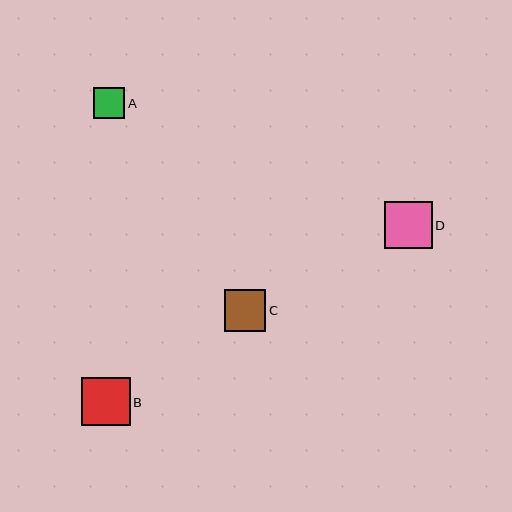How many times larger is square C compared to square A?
Square C is approximately 1.3 times the size of square A.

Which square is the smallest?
Square A is the smallest with a size of approximately 31 pixels.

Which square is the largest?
Square B is the largest with a size of approximately 48 pixels.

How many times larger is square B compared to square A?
Square B is approximately 1.6 times the size of square A.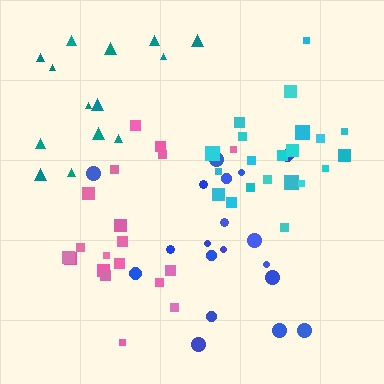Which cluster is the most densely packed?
Pink.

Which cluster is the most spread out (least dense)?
Teal.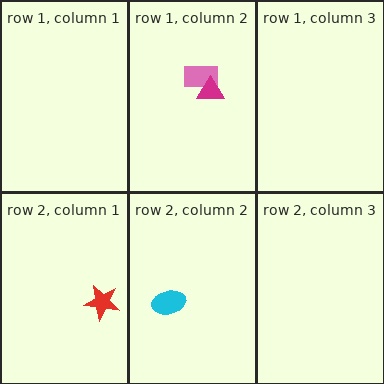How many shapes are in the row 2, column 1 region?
1.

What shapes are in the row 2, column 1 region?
The red star.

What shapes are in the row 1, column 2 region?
The pink rectangle, the magenta triangle.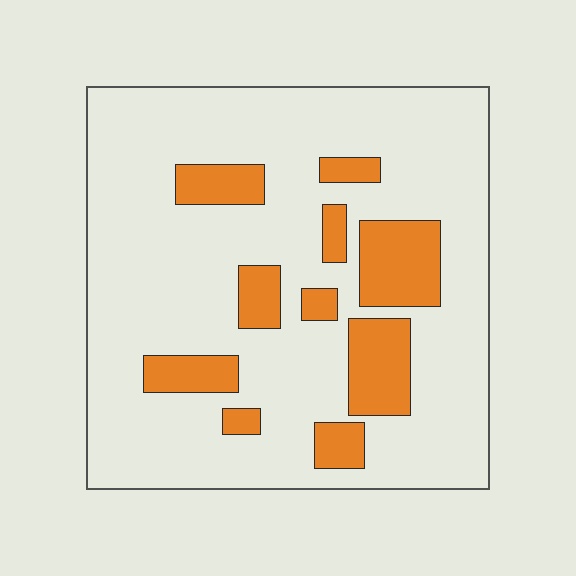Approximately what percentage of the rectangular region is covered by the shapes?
Approximately 20%.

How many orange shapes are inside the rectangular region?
10.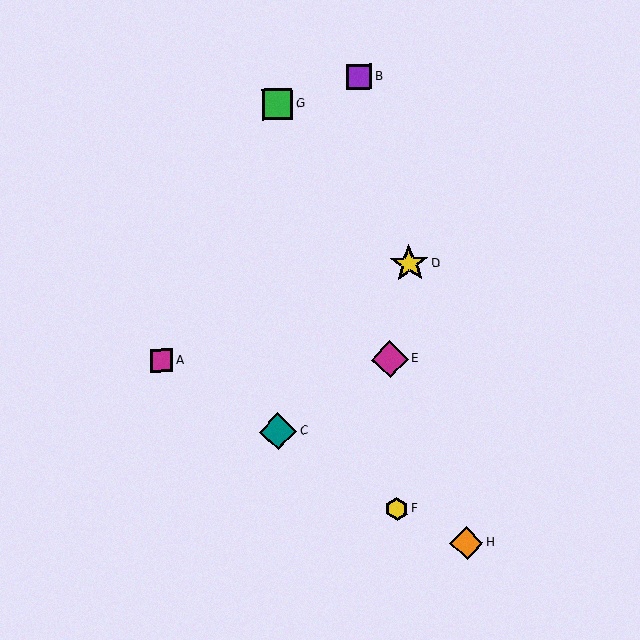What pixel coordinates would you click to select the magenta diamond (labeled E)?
Click at (390, 359) to select the magenta diamond E.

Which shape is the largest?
The yellow star (labeled D) is the largest.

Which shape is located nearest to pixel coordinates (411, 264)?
The yellow star (labeled D) at (409, 264) is nearest to that location.